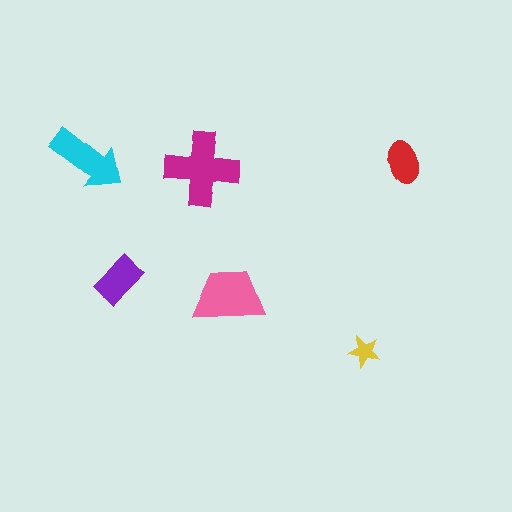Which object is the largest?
The magenta cross.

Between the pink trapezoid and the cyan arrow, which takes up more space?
The pink trapezoid.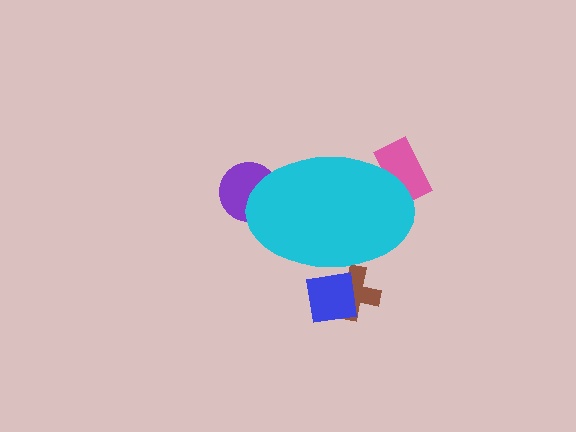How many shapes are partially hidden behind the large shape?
4 shapes are partially hidden.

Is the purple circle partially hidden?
Yes, the purple circle is partially hidden behind the cyan ellipse.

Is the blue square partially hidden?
Yes, the blue square is partially hidden behind the cyan ellipse.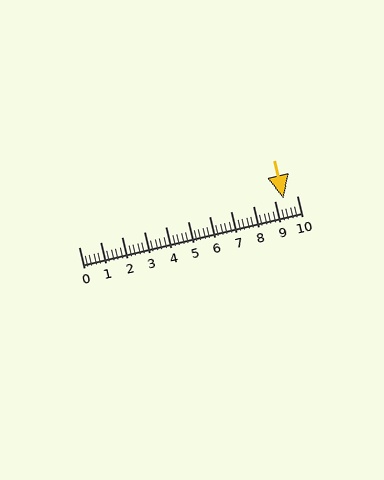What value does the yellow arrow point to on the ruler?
The yellow arrow points to approximately 9.4.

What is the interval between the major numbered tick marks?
The major tick marks are spaced 1 units apart.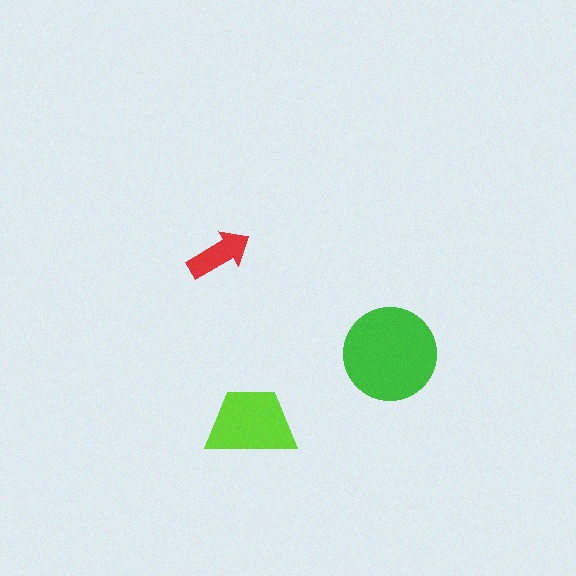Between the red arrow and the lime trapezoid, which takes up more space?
The lime trapezoid.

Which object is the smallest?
The red arrow.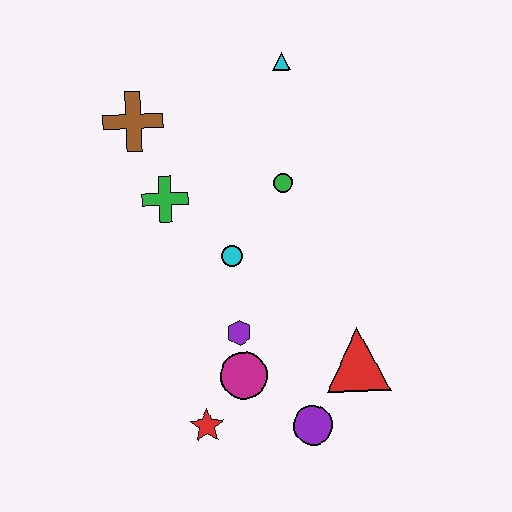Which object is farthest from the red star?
The cyan triangle is farthest from the red star.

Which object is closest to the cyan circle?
The purple hexagon is closest to the cyan circle.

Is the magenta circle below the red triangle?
Yes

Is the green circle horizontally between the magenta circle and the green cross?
No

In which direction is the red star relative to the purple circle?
The red star is to the left of the purple circle.